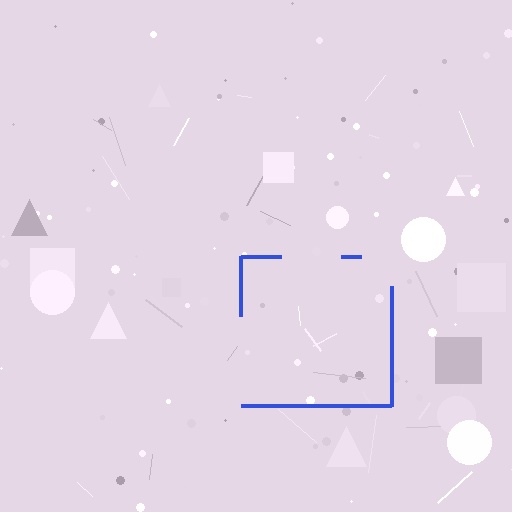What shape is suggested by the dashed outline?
The dashed outline suggests a square.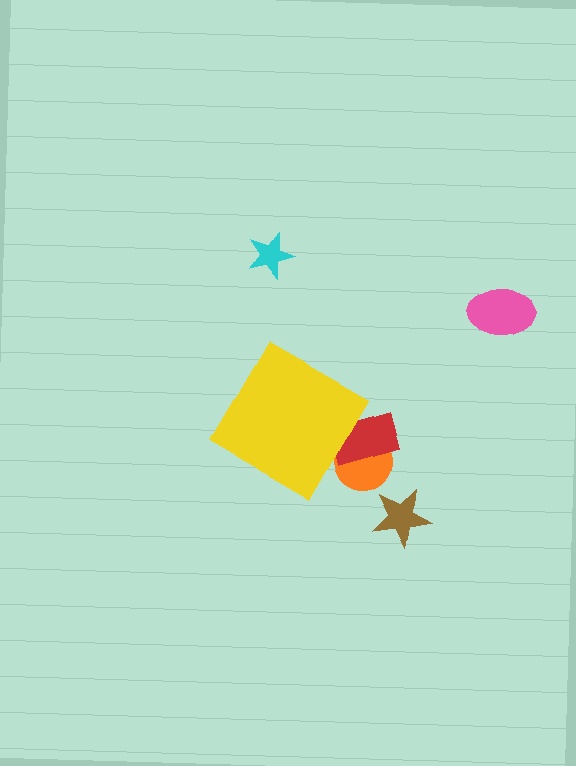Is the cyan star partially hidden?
No, the cyan star is fully visible.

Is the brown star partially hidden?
No, the brown star is fully visible.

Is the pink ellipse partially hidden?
No, the pink ellipse is fully visible.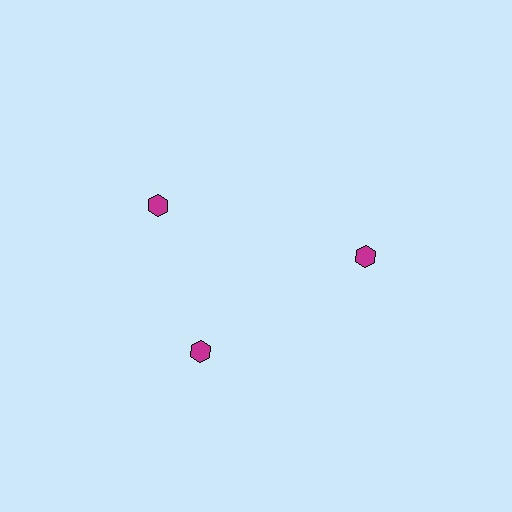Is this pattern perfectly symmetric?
No. The 3 magenta hexagons are arranged in a ring, but one element near the 11 o'clock position is rotated out of alignment along the ring, breaking the 3-fold rotational symmetry.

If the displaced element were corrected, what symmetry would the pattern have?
It would have 3-fold rotational symmetry — the pattern would map onto itself every 120 degrees.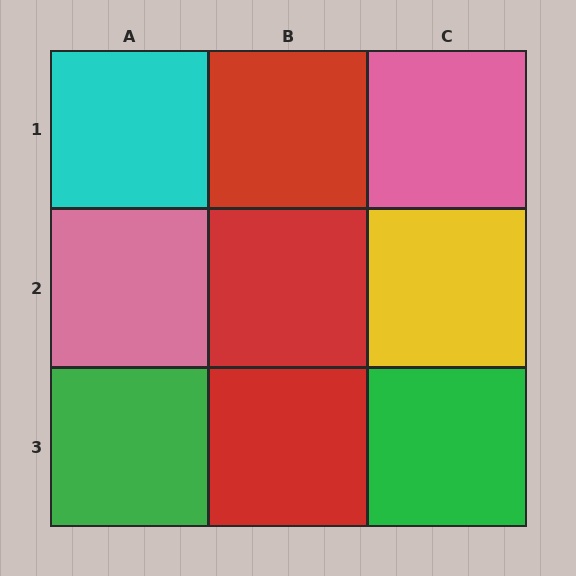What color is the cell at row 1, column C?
Pink.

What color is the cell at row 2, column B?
Red.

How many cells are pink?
2 cells are pink.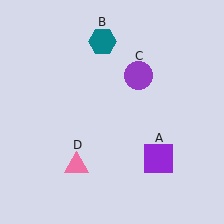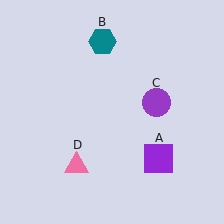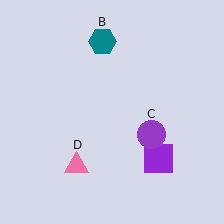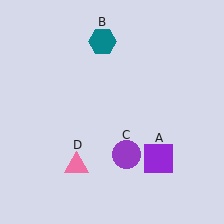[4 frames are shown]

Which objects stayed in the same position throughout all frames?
Purple square (object A) and teal hexagon (object B) and pink triangle (object D) remained stationary.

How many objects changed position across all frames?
1 object changed position: purple circle (object C).